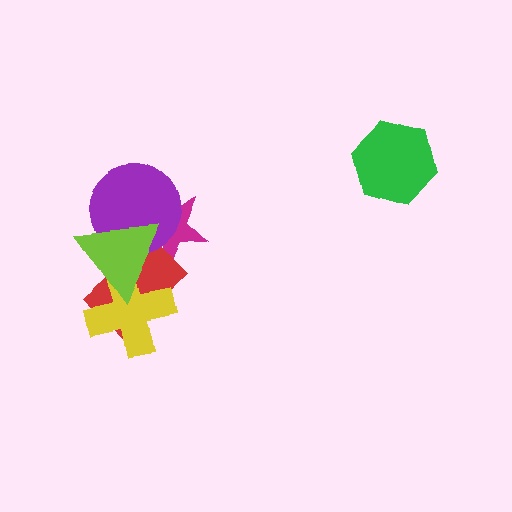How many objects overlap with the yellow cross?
2 objects overlap with the yellow cross.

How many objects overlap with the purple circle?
3 objects overlap with the purple circle.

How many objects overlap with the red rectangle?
4 objects overlap with the red rectangle.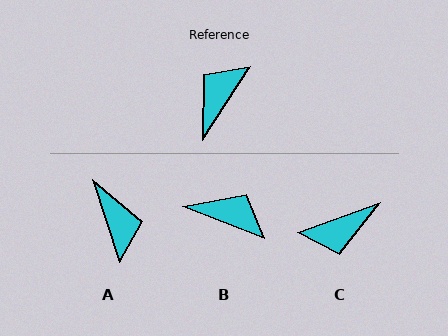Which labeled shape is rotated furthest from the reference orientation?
C, about 142 degrees away.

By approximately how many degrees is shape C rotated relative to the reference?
Approximately 142 degrees counter-clockwise.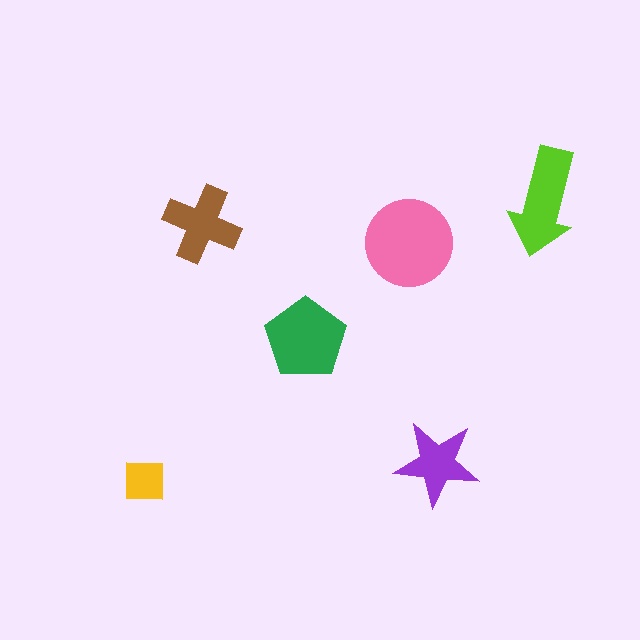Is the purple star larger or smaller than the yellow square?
Larger.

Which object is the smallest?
The yellow square.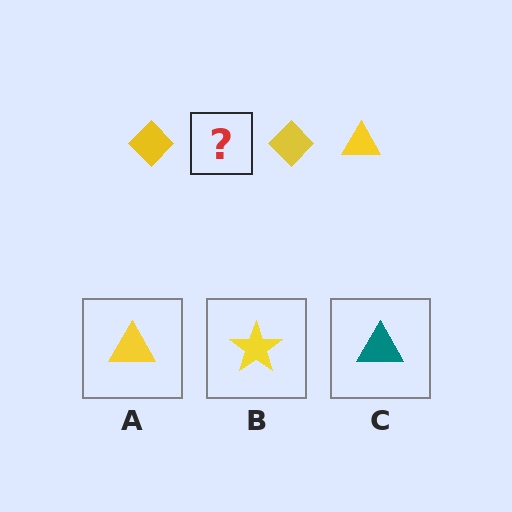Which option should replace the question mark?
Option A.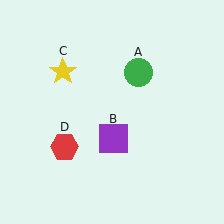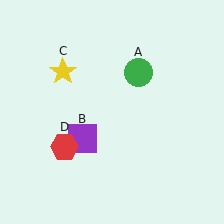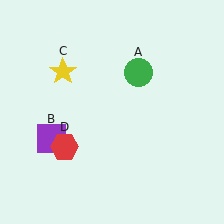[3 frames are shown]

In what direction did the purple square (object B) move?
The purple square (object B) moved left.